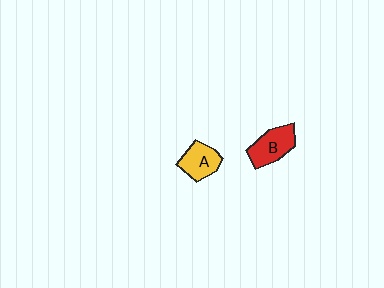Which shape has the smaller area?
Shape A (yellow).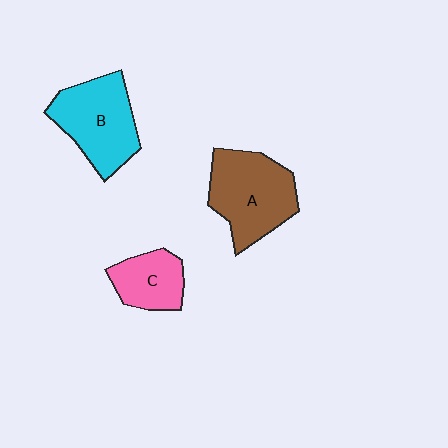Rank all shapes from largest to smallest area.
From largest to smallest: A (brown), B (cyan), C (pink).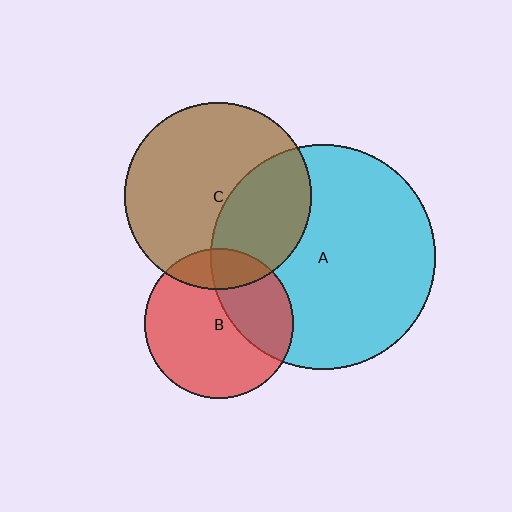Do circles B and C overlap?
Yes.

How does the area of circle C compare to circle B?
Approximately 1.6 times.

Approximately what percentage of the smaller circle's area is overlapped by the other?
Approximately 15%.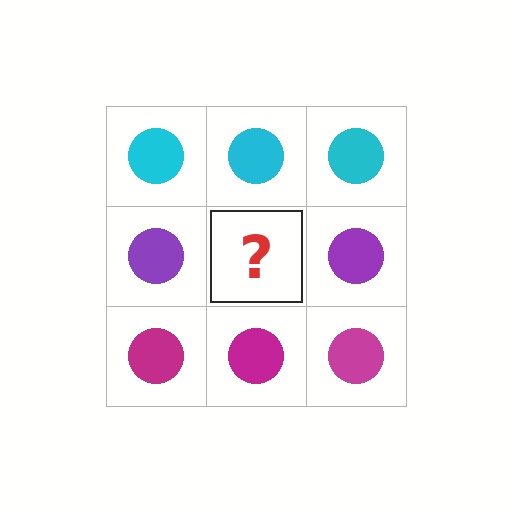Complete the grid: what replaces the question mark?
The question mark should be replaced with a purple circle.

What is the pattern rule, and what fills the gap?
The rule is that each row has a consistent color. The gap should be filled with a purple circle.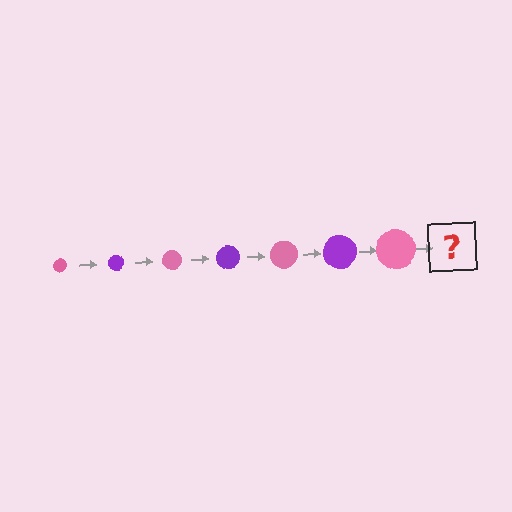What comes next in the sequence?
The next element should be a purple circle, larger than the previous one.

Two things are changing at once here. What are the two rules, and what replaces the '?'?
The two rules are that the circle grows larger each step and the color cycles through pink and purple. The '?' should be a purple circle, larger than the previous one.